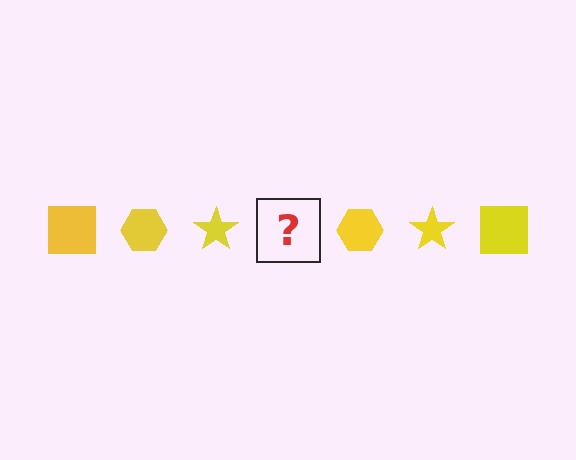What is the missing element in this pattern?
The missing element is a yellow square.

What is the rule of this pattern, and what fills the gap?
The rule is that the pattern cycles through square, hexagon, star shapes in yellow. The gap should be filled with a yellow square.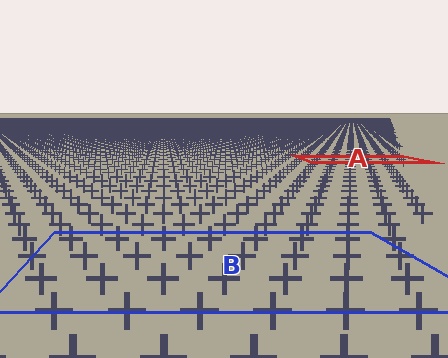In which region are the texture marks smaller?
The texture marks are smaller in region A, because it is farther away.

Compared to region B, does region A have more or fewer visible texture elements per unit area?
Region A has more texture elements per unit area — they are packed more densely because it is farther away.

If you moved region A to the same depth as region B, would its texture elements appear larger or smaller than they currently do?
They would appear larger. At a closer depth, the same texture elements are projected at a bigger on-screen size.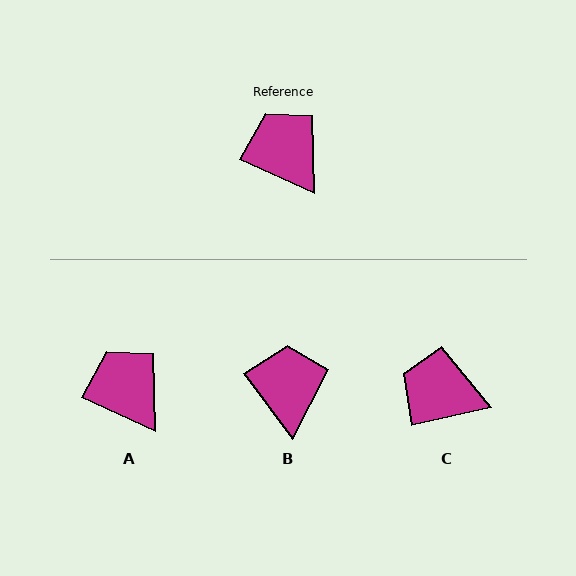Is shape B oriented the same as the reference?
No, it is off by about 28 degrees.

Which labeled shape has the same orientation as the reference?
A.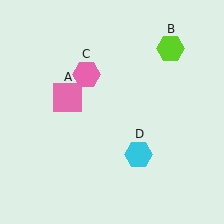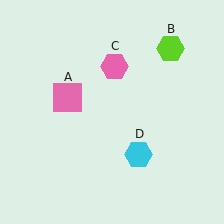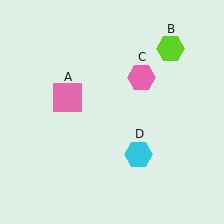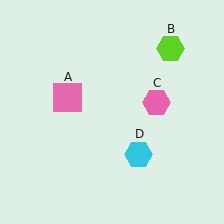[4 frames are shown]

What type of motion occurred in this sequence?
The pink hexagon (object C) rotated clockwise around the center of the scene.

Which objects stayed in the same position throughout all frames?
Pink square (object A) and lime hexagon (object B) and cyan hexagon (object D) remained stationary.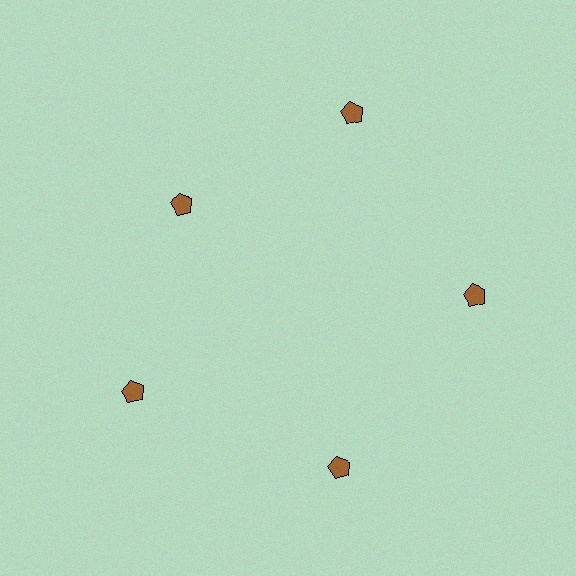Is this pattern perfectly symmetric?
No. The 5 brown pentagons are arranged in a ring, but one element near the 10 o'clock position is pulled inward toward the center, breaking the 5-fold rotational symmetry.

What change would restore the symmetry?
The symmetry would be restored by moving it outward, back onto the ring so that all 5 pentagons sit at equal angles and equal distance from the center.